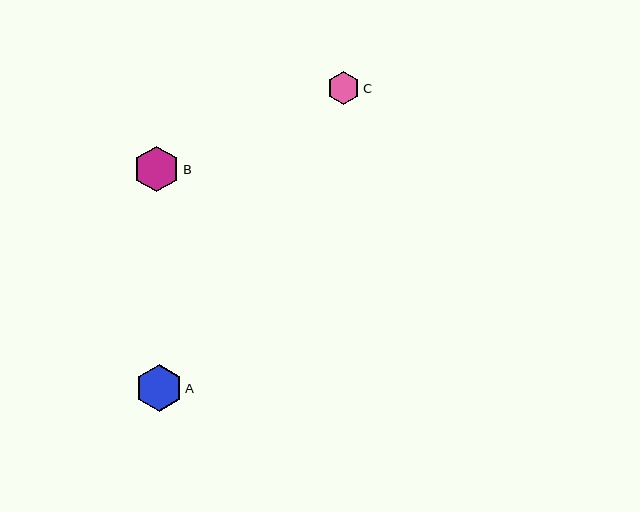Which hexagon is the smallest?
Hexagon C is the smallest with a size of approximately 32 pixels.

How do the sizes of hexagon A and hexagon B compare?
Hexagon A and hexagon B are approximately the same size.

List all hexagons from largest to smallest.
From largest to smallest: A, B, C.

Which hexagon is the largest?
Hexagon A is the largest with a size of approximately 47 pixels.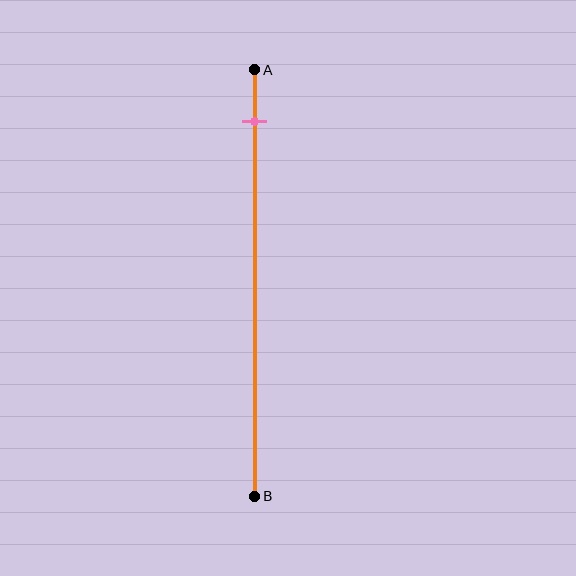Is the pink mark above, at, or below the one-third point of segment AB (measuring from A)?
The pink mark is above the one-third point of segment AB.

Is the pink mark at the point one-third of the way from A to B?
No, the mark is at about 10% from A, not at the 33% one-third point.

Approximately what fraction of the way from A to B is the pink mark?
The pink mark is approximately 10% of the way from A to B.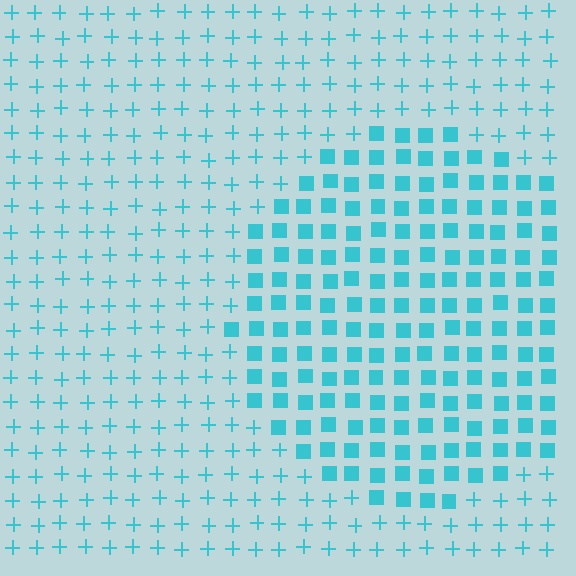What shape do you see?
I see a circle.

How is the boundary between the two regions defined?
The boundary is defined by a change in element shape: squares inside vs. plus signs outside. All elements share the same color and spacing.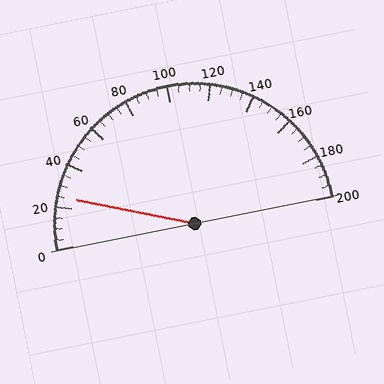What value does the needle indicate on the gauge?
The needle indicates approximately 25.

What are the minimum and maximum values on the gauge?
The gauge ranges from 0 to 200.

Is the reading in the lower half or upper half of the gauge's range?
The reading is in the lower half of the range (0 to 200).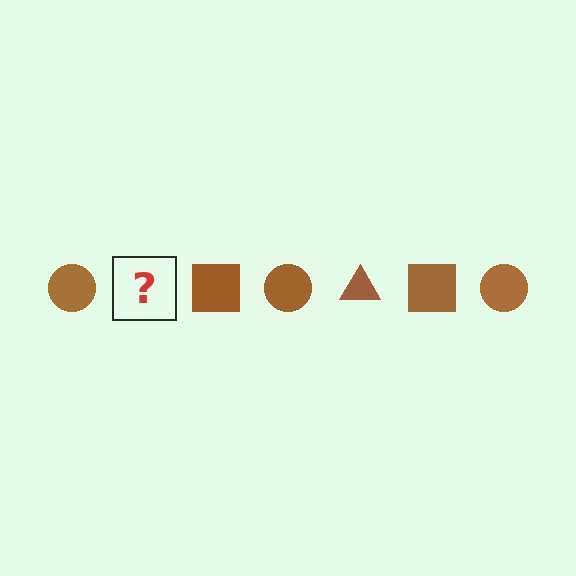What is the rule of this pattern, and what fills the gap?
The rule is that the pattern cycles through circle, triangle, square shapes in brown. The gap should be filled with a brown triangle.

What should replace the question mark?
The question mark should be replaced with a brown triangle.